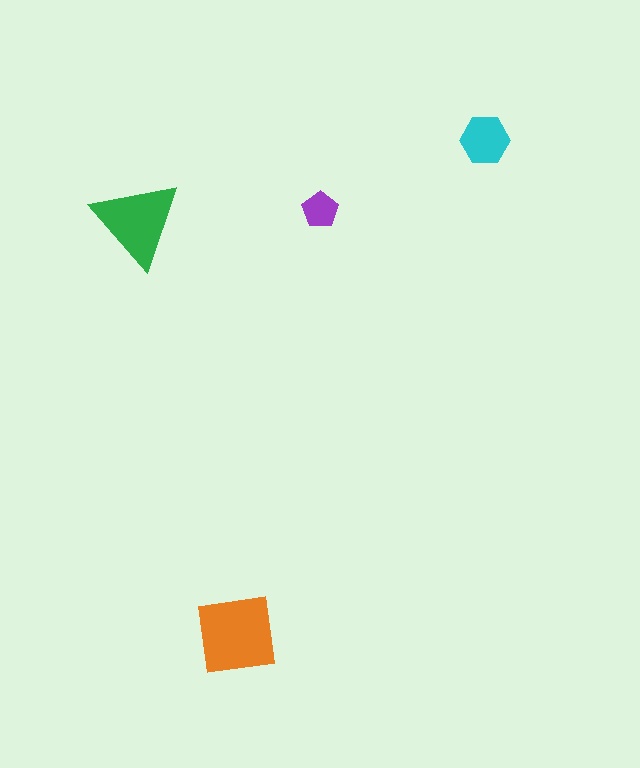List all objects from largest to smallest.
The orange square, the green triangle, the cyan hexagon, the purple pentagon.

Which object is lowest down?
The orange square is bottommost.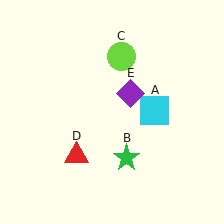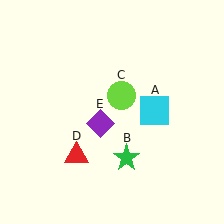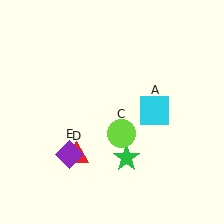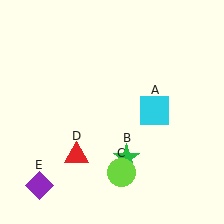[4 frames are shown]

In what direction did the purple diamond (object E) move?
The purple diamond (object E) moved down and to the left.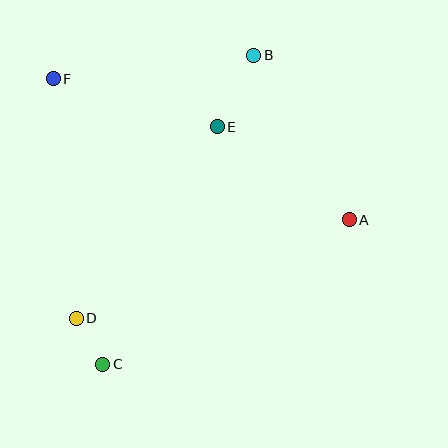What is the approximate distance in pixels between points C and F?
The distance between C and F is approximately 290 pixels.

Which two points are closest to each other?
Points C and D are closest to each other.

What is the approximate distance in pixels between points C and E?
The distance between C and E is approximately 264 pixels.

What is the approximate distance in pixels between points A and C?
The distance between A and C is approximately 286 pixels.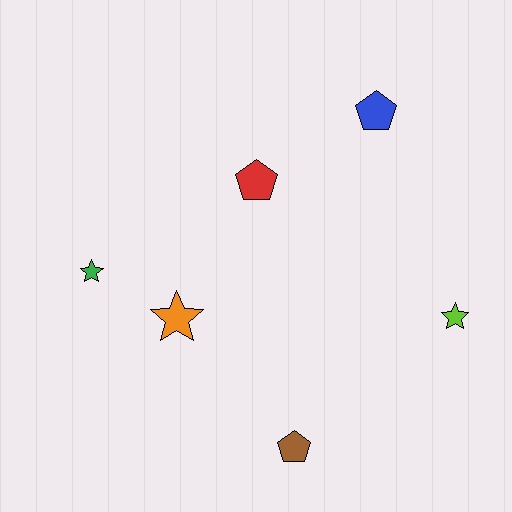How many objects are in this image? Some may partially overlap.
There are 6 objects.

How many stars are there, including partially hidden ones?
There are 3 stars.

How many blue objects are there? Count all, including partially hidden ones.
There is 1 blue object.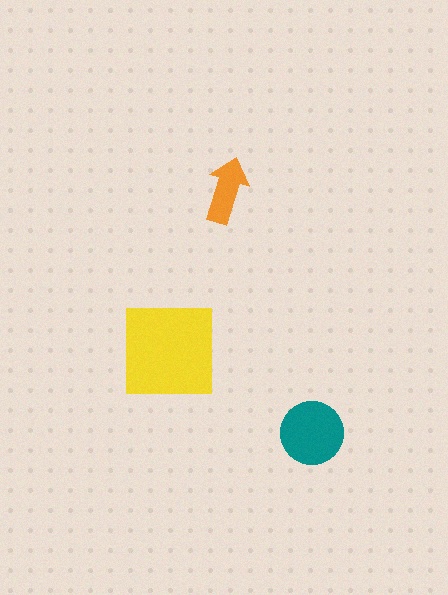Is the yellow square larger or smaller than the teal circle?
Larger.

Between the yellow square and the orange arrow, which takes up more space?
The yellow square.